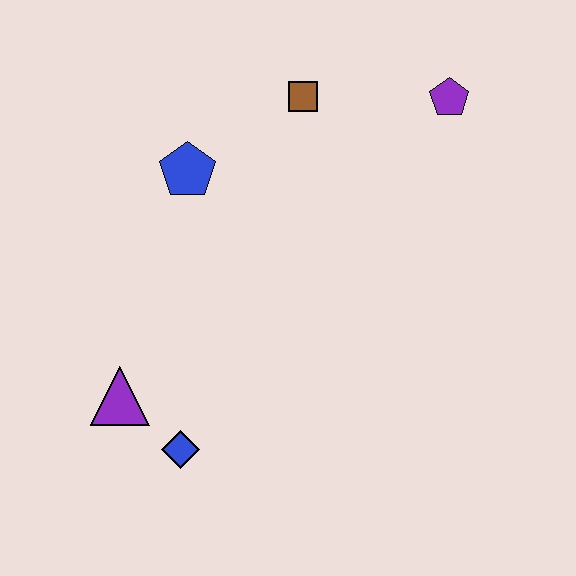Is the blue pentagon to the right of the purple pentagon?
No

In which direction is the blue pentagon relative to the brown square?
The blue pentagon is to the left of the brown square.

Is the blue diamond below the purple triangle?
Yes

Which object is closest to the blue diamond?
The purple triangle is closest to the blue diamond.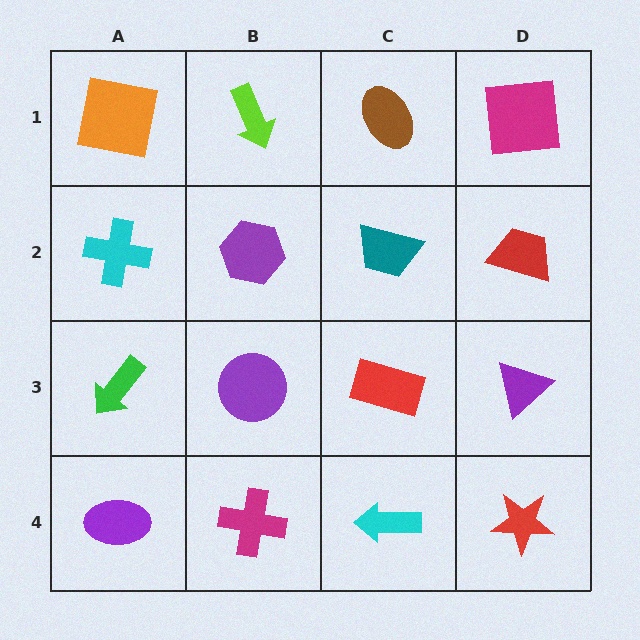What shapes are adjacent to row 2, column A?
An orange square (row 1, column A), a green arrow (row 3, column A), a purple hexagon (row 2, column B).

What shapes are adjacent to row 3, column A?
A cyan cross (row 2, column A), a purple ellipse (row 4, column A), a purple circle (row 3, column B).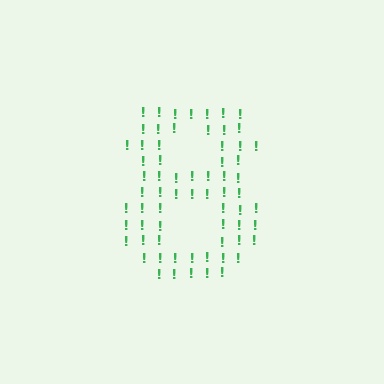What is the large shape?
The large shape is the digit 8.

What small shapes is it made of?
It is made of small exclamation marks.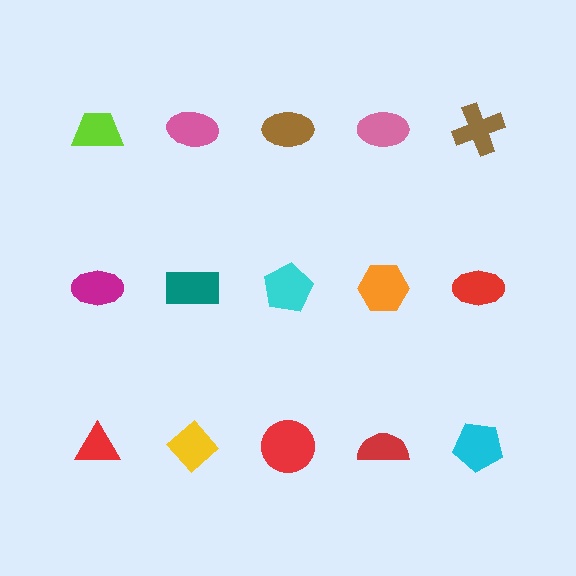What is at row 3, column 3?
A red circle.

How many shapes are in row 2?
5 shapes.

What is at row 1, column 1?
A lime trapezoid.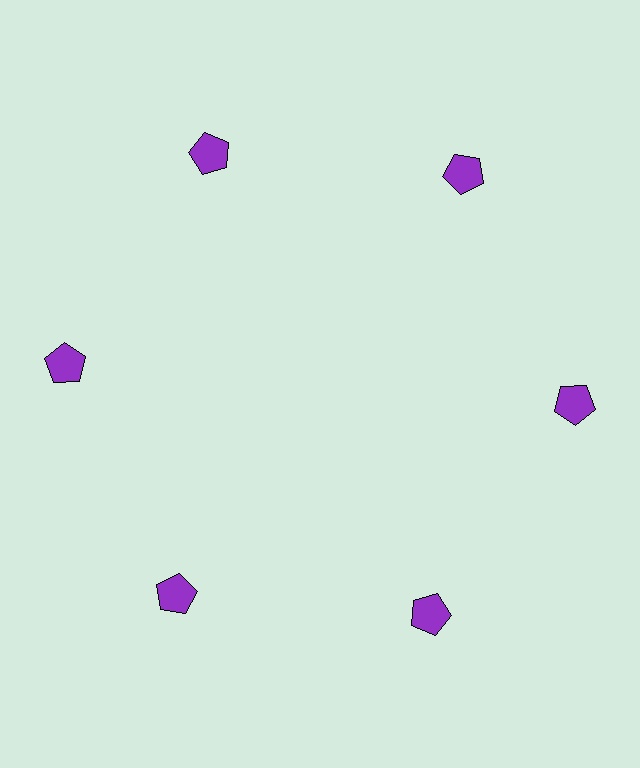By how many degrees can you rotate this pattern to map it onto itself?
The pattern maps onto itself every 60 degrees of rotation.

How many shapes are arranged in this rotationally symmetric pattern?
There are 6 shapes, arranged in 6 groups of 1.